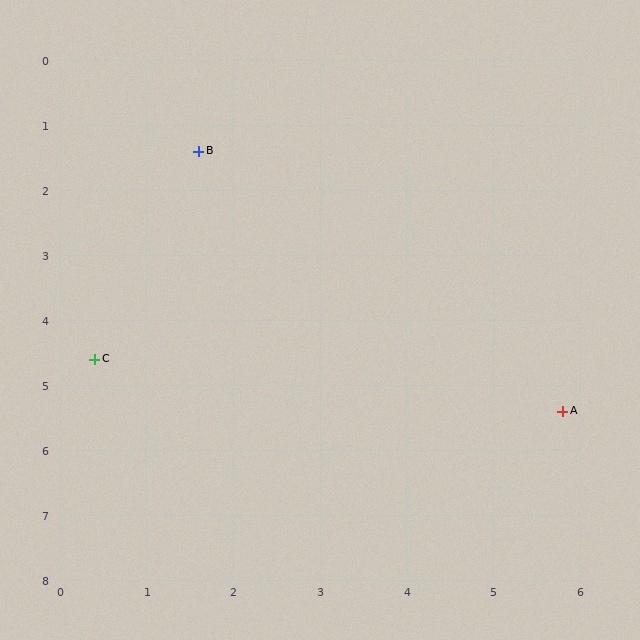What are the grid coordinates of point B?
Point B is at approximately (1.6, 1.4).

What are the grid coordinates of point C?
Point C is at approximately (0.4, 4.6).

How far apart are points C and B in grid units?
Points C and B are about 3.4 grid units apart.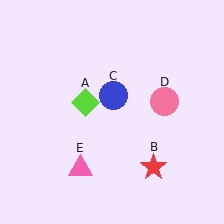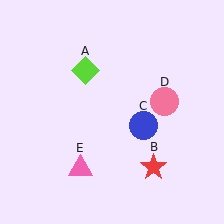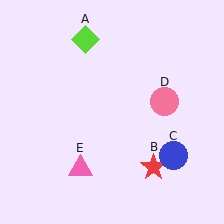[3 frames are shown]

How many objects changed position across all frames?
2 objects changed position: lime diamond (object A), blue circle (object C).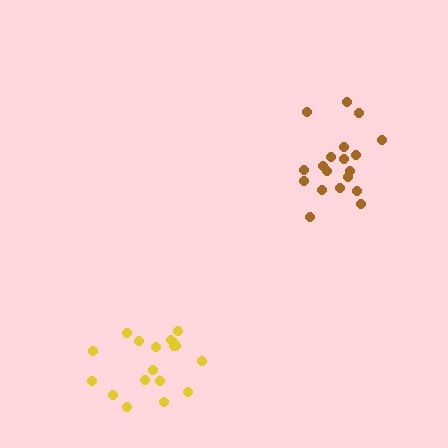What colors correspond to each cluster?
The clusters are colored: yellow, brown.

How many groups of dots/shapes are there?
There are 2 groups.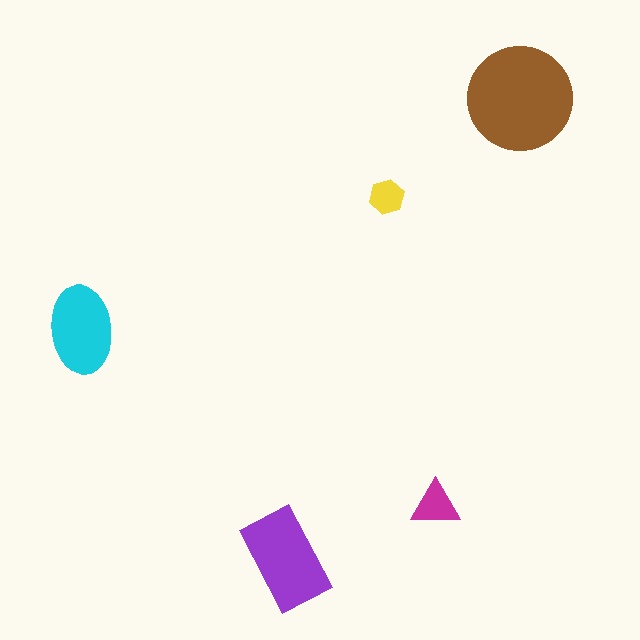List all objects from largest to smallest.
The brown circle, the purple rectangle, the cyan ellipse, the magenta triangle, the yellow hexagon.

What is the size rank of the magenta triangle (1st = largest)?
4th.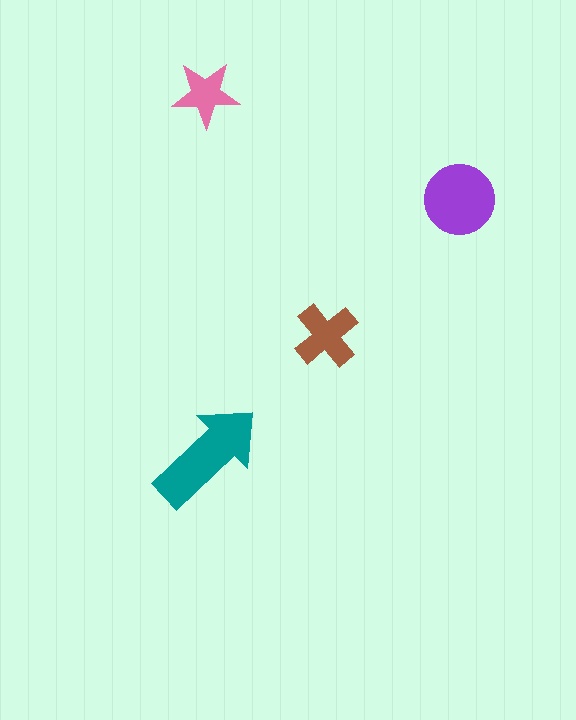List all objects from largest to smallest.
The teal arrow, the purple circle, the brown cross, the pink star.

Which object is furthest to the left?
The pink star is leftmost.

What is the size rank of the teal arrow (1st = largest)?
1st.